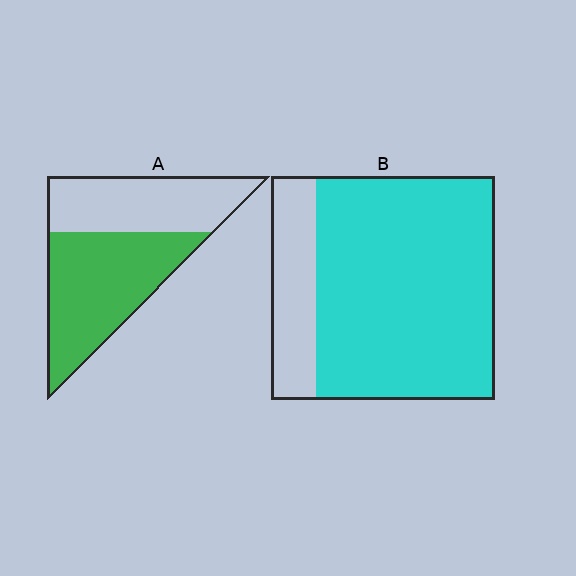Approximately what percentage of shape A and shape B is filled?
A is approximately 55% and B is approximately 80%.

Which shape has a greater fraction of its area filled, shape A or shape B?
Shape B.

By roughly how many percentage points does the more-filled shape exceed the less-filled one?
By roughly 25 percentage points (B over A).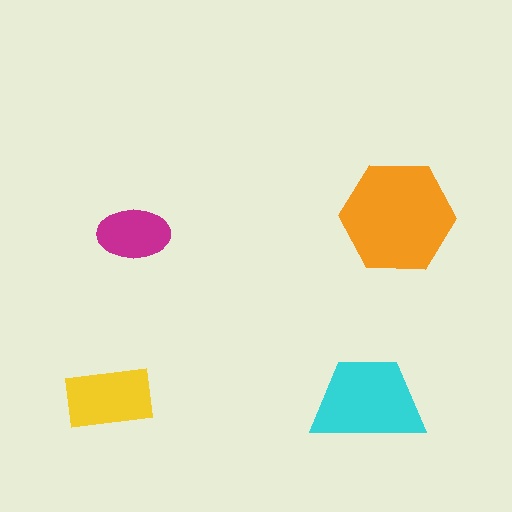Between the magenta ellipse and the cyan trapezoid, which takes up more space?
The cyan trapezoid.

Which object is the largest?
The orange hexagon.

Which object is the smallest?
The magenta ellipse.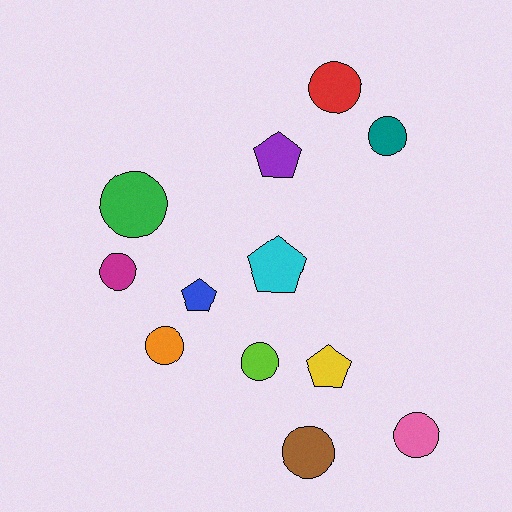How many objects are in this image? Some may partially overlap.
There are 12 objects.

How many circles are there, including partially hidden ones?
There are 8 circles.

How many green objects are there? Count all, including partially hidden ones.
There is 1 green object.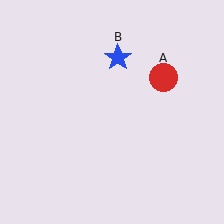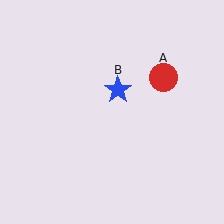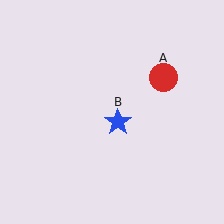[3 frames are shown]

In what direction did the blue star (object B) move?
The blue star (object B) moved down.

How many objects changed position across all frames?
1 object changed position: blue star (object B).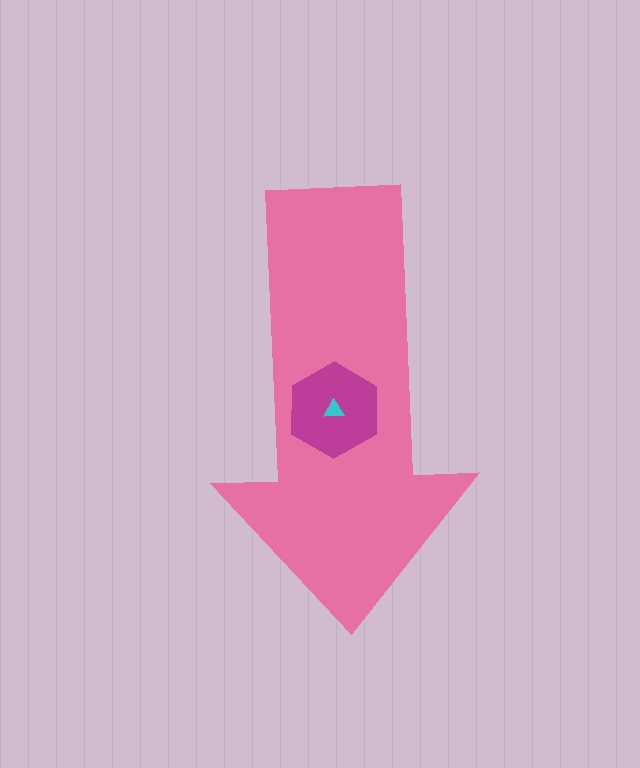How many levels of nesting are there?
3.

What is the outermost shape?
The pink arrow.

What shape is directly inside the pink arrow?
The magenta hexagon.